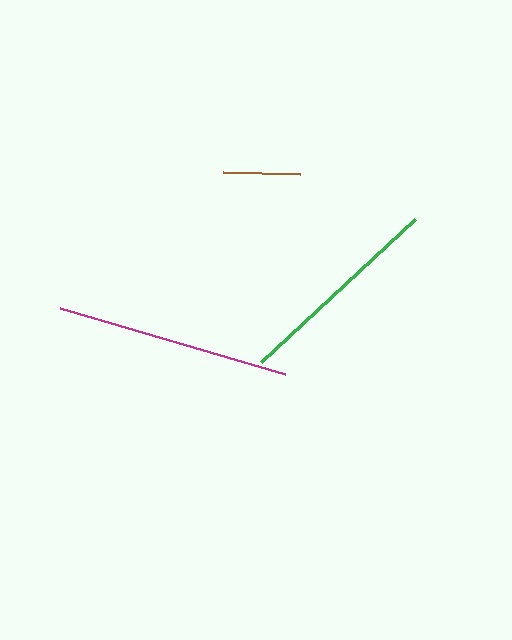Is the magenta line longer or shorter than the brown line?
The magenta line is longer than the brown line.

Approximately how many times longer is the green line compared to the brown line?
The green line is approximately 2.7 times the length of the brown line.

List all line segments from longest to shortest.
From longest to shortest: magenta, green, brown.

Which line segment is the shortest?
The brown line is the shortest at approximately 77 pixels.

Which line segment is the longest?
The magenta line is the longest at approximately 235 pixels.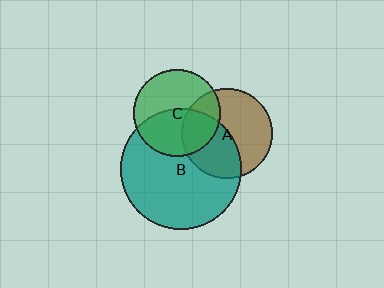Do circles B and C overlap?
Yes.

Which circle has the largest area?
Circle B (teal).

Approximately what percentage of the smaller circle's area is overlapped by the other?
Approximately 50%.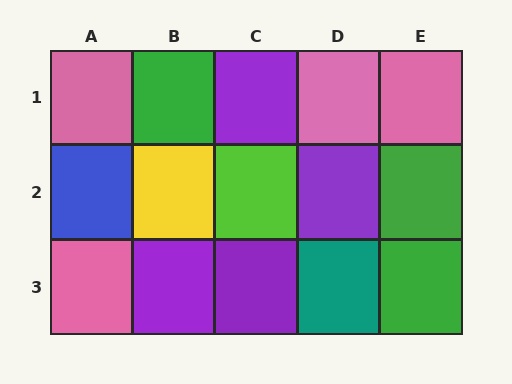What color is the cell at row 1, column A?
Pink.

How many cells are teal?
1 cell is teal.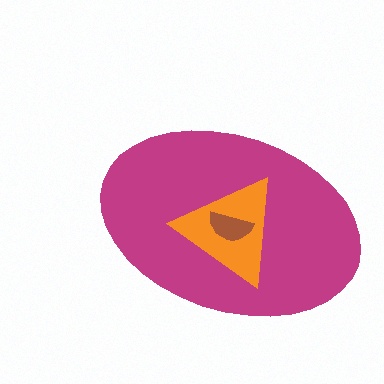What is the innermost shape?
The brown semicircle.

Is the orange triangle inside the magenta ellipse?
Yes.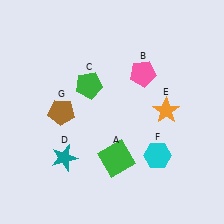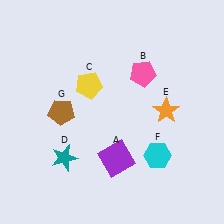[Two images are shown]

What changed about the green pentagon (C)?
In Image 1, C is green. In Image 2, it changed to yellow.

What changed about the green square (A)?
In Image 1, A is green. In Image 2, it changed to purple.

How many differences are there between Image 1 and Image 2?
There are 2 differences between the two images.